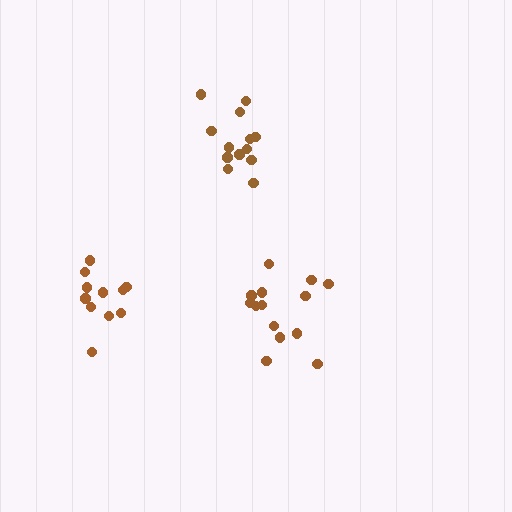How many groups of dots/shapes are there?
There are 3 groups.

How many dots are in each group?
Group 1: 13 dots, Group 2: 14 dots, Group 3: 11 dots (38 total).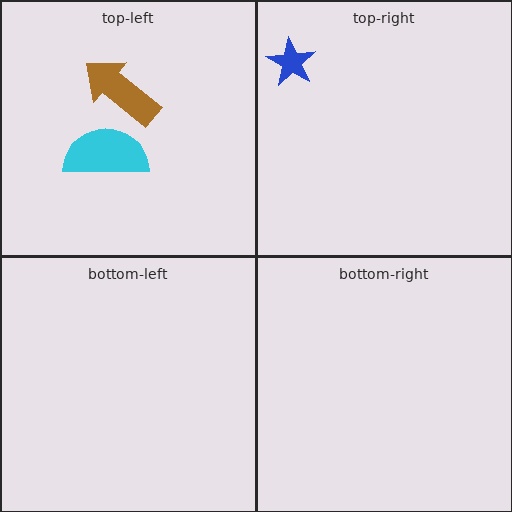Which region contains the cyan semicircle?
The top-left region.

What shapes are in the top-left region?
The cyan semicircle, the brown arrow.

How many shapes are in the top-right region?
1.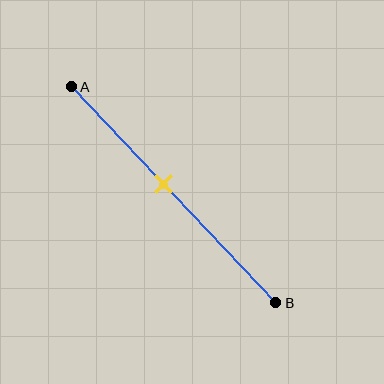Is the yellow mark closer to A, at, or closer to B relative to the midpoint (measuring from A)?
The yellow mark is closer to point A than the midpoint of segment AB.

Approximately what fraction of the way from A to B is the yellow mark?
The yellow mark is approximately 45% of the way from A to B.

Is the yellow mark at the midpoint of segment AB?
No, the mark is at about 45% from A, not at the 50% midpoint.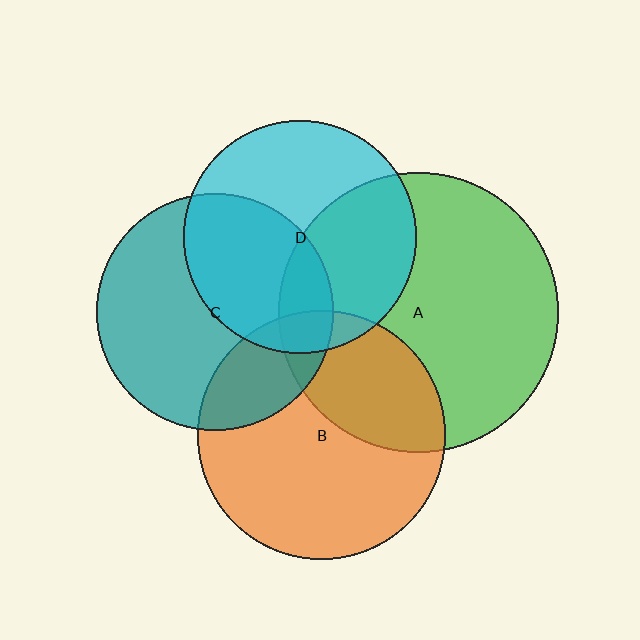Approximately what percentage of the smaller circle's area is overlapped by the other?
Approximately 40%.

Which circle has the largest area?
Circle A (green).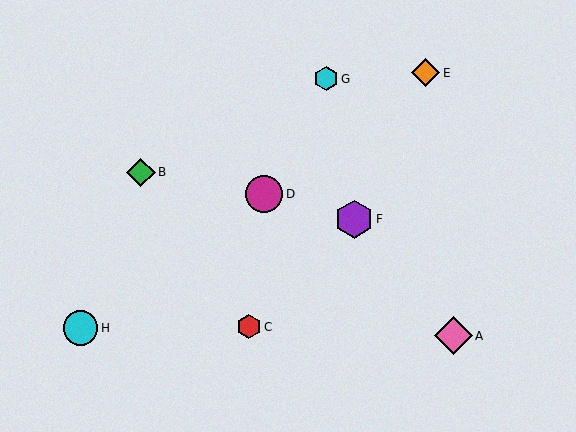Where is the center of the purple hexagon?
The center of the purple hexagon is at (354, 219).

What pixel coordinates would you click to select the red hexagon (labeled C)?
Click at (249, 327) to select the red hexagon C.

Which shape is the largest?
The pink diamond (labeled A) is the largest.